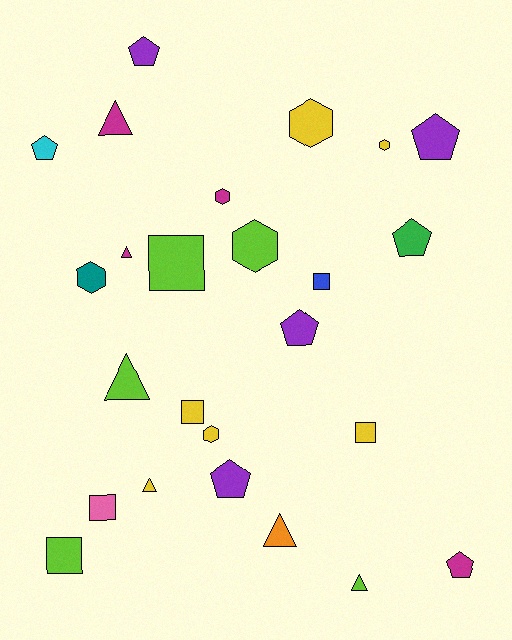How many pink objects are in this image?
There is 1 pink object.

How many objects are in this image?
There are 25 objects.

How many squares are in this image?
There are 6 squares.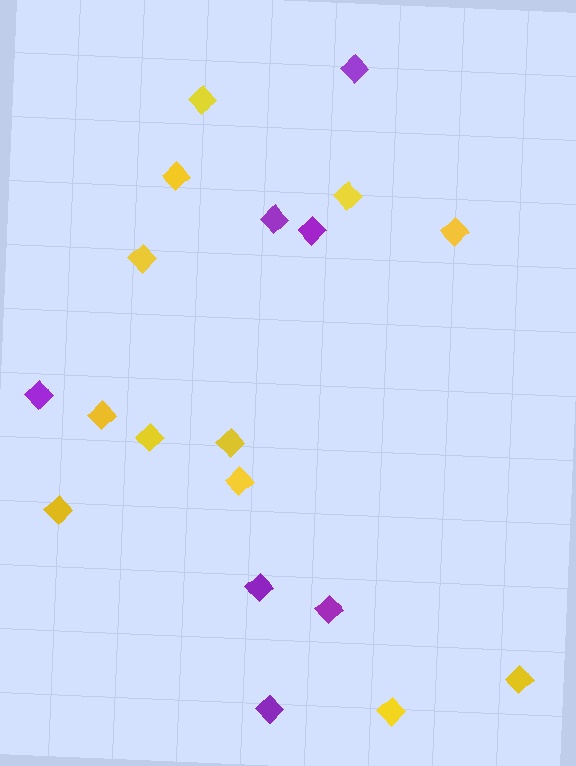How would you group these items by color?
There are 2 groups: one group of yellow diamonds (12) and one group of purple diamonds (7).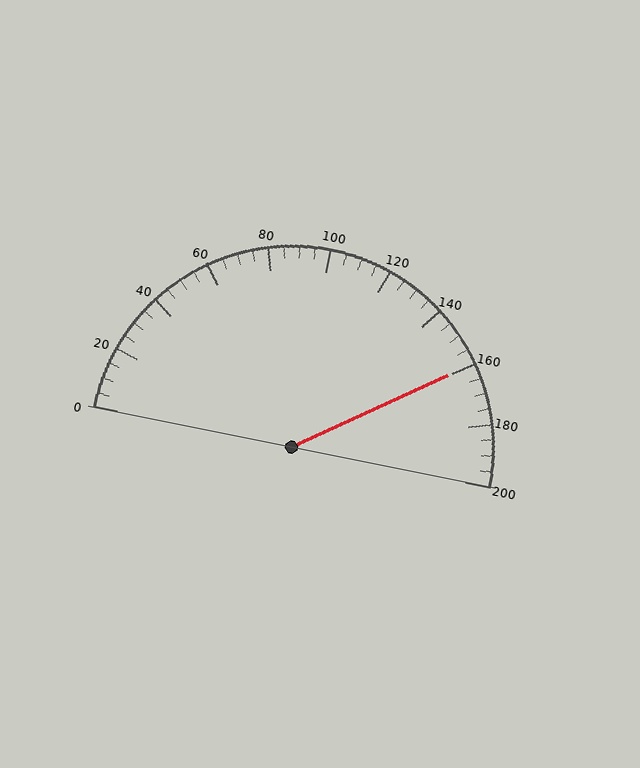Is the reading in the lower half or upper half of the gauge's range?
The reading is in the upper half of the range (0 to 200).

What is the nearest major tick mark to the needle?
The nearest major tick mark is 160.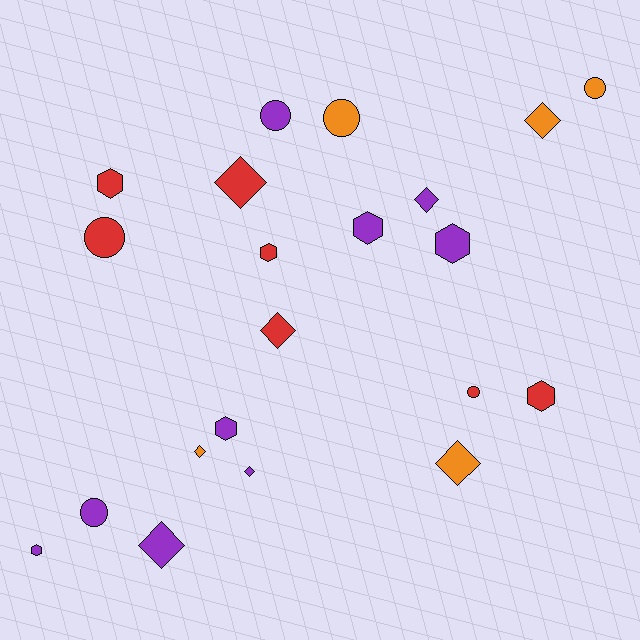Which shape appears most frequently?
Diamond, with 8 objects.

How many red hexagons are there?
There are 3 red hexagons.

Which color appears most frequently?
Purple, with 9 objects.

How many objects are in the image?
There are 21 objects.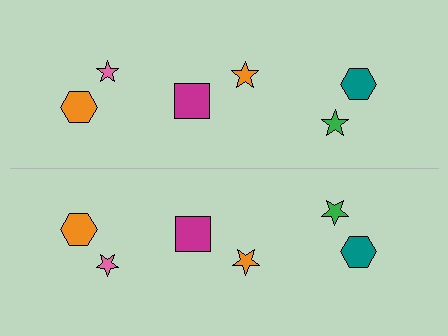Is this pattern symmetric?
Yes, this pattern has bilateral (reflection) symmetry.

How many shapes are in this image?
There are 12 shapes in this image.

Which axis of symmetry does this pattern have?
The pattern has a horizontal axis of symmetry running through the center of the image.